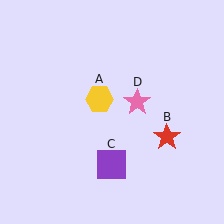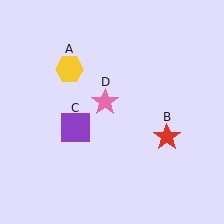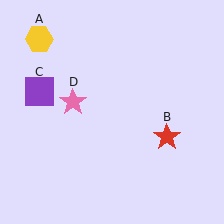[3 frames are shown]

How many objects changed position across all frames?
3 objects changed position: yellow hexagon (object A), purple square (object C), pink star (object D).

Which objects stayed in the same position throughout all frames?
Red star (object B) remained stationary.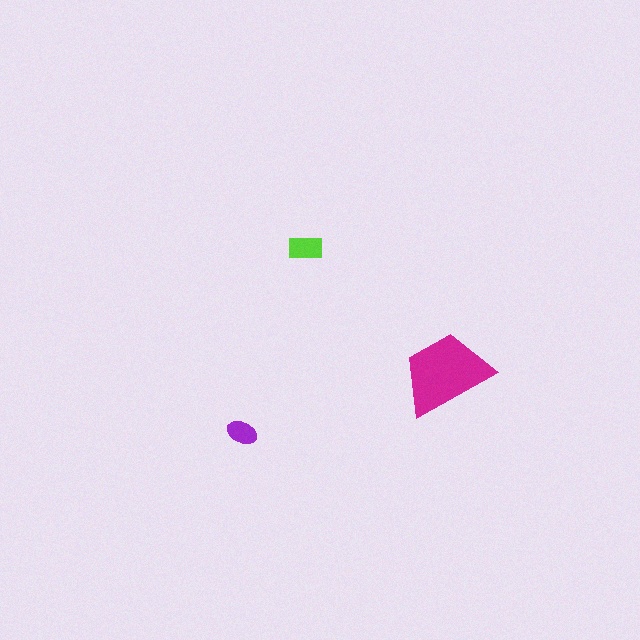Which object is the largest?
The magenta trapezoid.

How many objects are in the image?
There are 3 objects in the image.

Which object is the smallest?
The purple ellipse.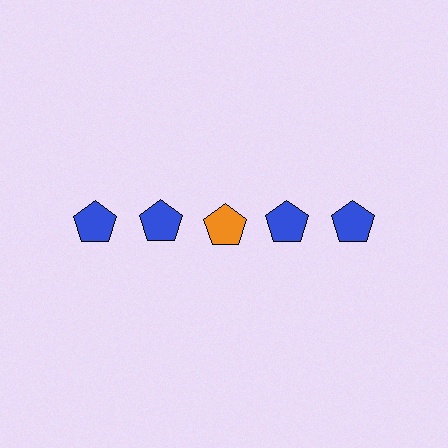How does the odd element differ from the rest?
It has a different color: orange instead of blue.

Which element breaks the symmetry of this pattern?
The orange pentagon in the top row, center column breaks the symmetry. All other shapes are blue pentagons.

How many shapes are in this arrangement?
There are 5 shapes arranged in a grid pattern.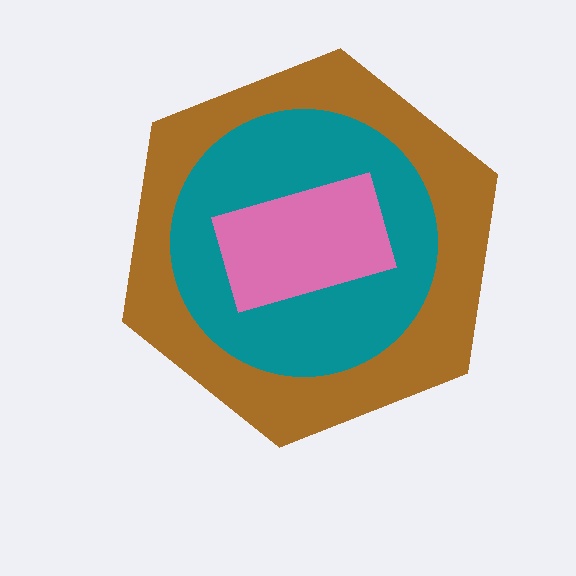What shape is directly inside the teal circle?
The pink rectangle.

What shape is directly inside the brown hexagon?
The teal circle.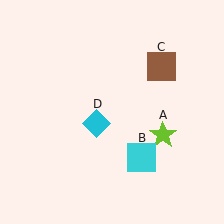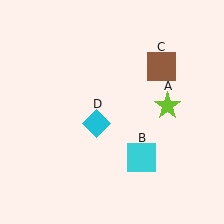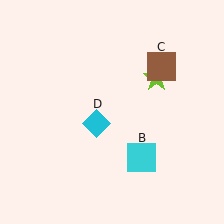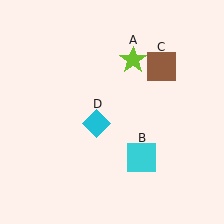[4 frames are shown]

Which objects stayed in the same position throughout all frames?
Cyan square (object B) and brown square (object C) and cyan diamond (object D) remained stationary.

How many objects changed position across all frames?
1 object changed position: lime star (object A).